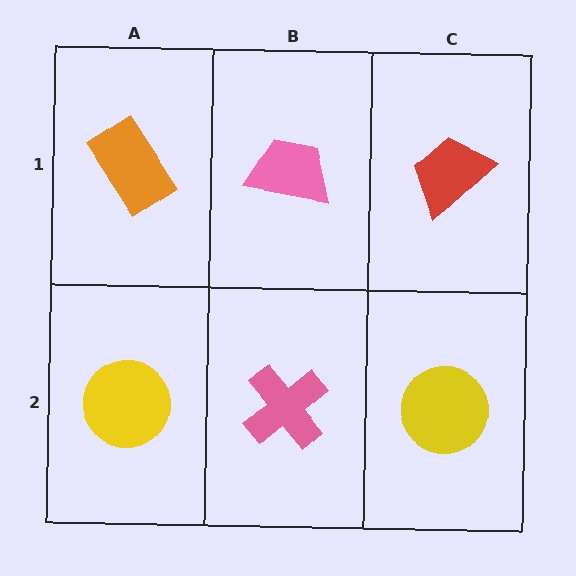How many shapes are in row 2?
3 shapes.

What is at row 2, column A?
A yellow circle.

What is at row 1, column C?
A red trapezoid.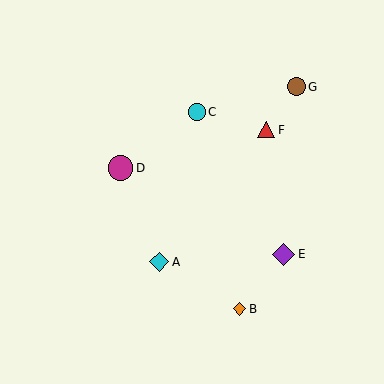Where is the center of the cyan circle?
The center of the cyan circle is at (197, 112).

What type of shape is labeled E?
Shape E is a purple diamond.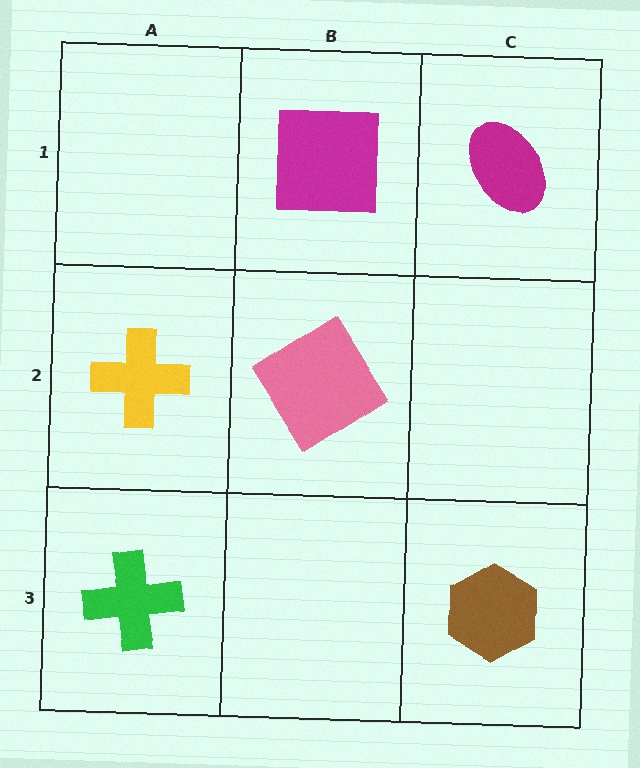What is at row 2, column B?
A pink diamond.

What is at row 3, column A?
A green cross.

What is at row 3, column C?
A brown hexagon.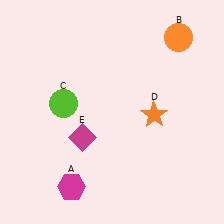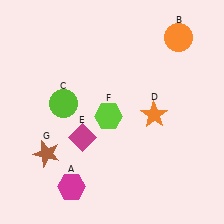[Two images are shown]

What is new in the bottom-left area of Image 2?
A lime hexagon (F) was added in the bottom-left area of Image 2.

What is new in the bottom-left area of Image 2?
A brown star (G) was added in the bottom-left area of Image 2.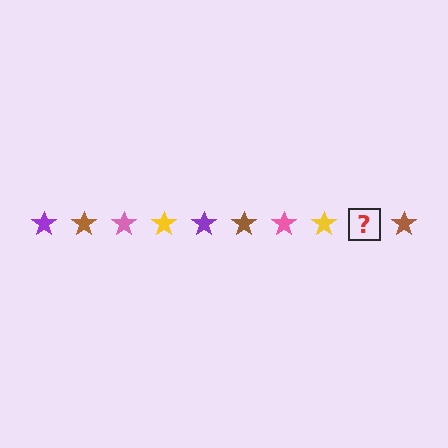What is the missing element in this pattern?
The missing element is a purple star.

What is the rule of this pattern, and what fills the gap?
The rule is that the pattern cycles through purple, brown, pink, yellow stars. The gap should be filled with a purple star.